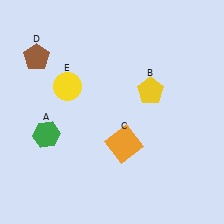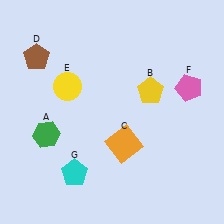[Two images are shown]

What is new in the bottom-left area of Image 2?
A cyan pentagon (G) was added in the bottom-left area of Image 2.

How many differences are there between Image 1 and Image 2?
There are 2 differences between the two images.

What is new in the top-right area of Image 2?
A pink pentagon (F) was added in the top-right area of Image 2.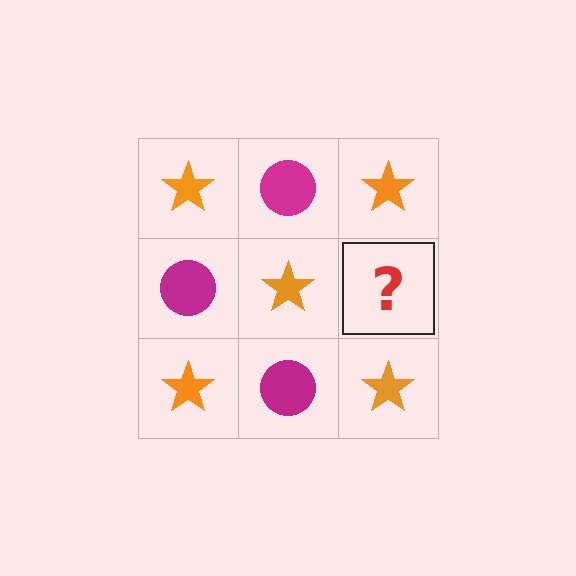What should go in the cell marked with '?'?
The missing cell should contain a magenta circle.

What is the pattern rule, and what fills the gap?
The rule is that it alternates orange star and magenta circle in a checkerboard pattern. The gap should be filled with a magenta circle.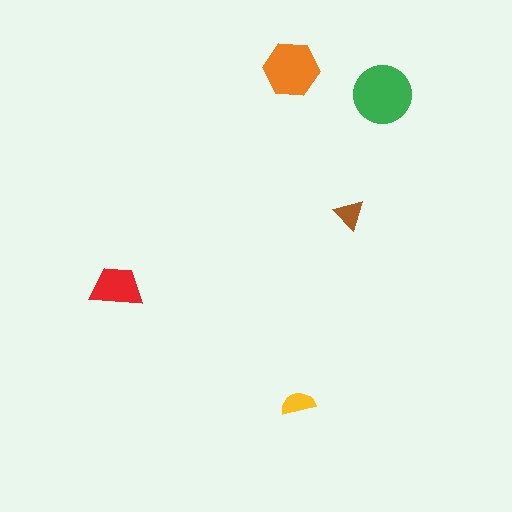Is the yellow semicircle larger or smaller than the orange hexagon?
Smaller.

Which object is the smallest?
The brown triangle.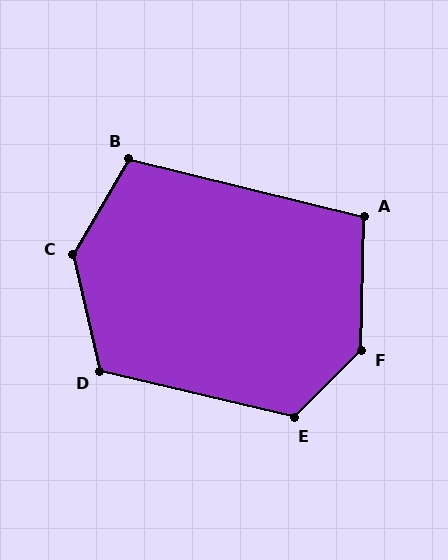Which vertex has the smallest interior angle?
A, at approximately 102 degrees.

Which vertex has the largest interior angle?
F, at approximately 136 degrees.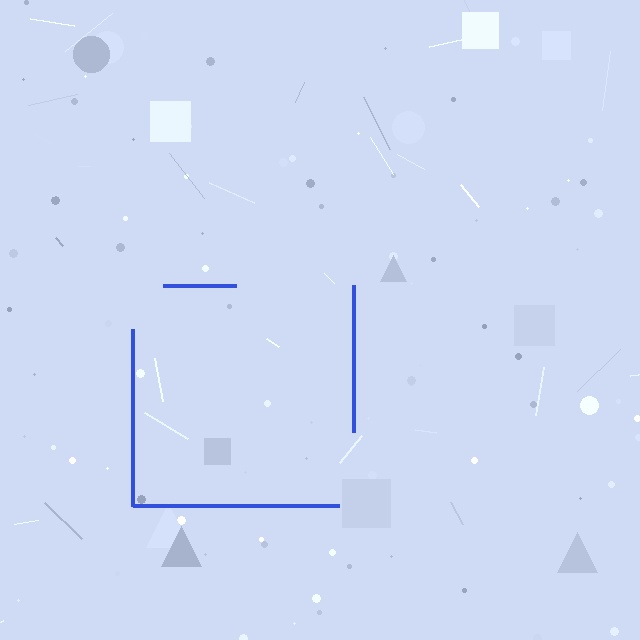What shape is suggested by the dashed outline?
The dashed outline suggests a square.